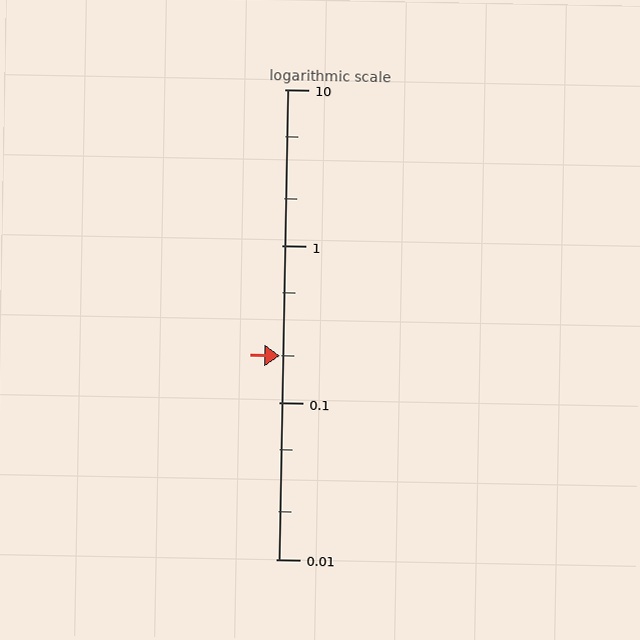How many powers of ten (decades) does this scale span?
The scale spans 3 decades, from 0.01 to 10.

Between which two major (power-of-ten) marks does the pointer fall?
The pointer is between 0.1 and 1.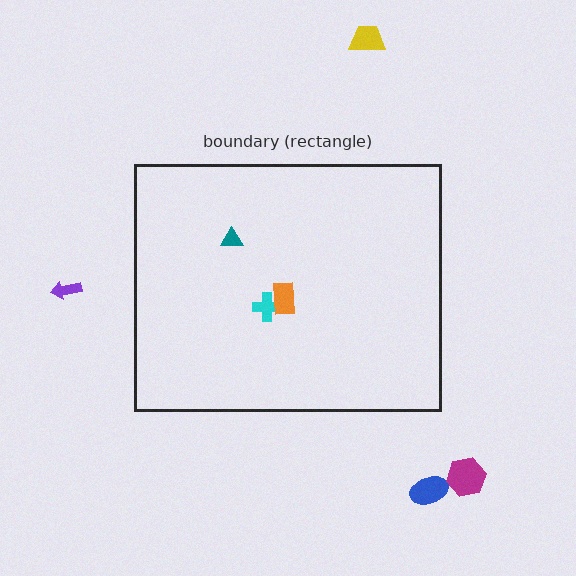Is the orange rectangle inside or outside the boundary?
Inside.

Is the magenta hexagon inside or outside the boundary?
Outside.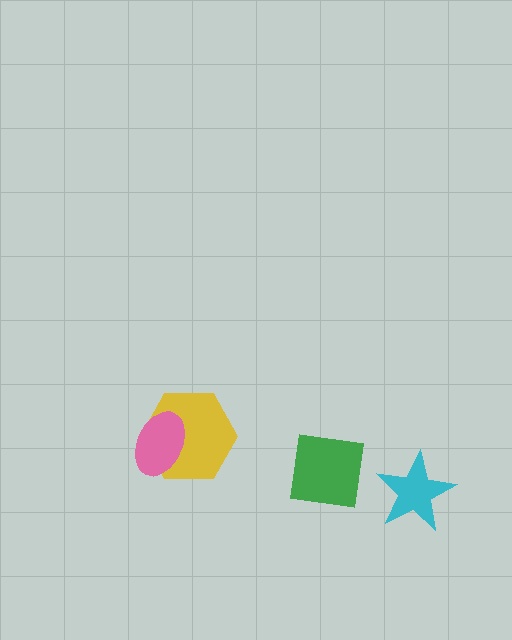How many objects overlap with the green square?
0 objects overlap with the green square.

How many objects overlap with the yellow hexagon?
1 object overlaps with the yellow hexagon.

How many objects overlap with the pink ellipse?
1 object overlaps with the pink ellipse.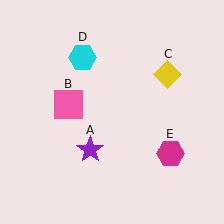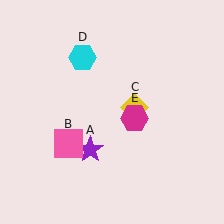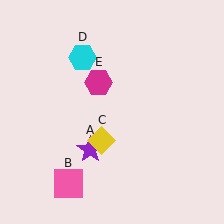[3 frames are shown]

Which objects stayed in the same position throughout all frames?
Purple star (object A) and cyan hexagon (object D) remained stationary.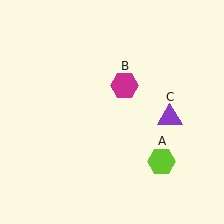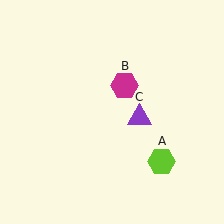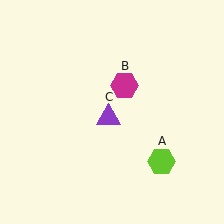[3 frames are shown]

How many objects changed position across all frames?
1 object changed position: purple triangle (object C).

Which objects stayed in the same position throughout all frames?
Lime hexagon (object A) and magenta hexagon (object B) remained stationary.